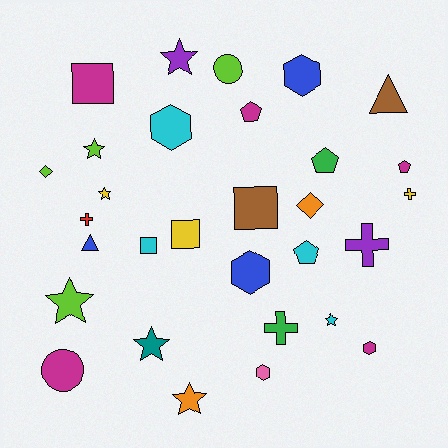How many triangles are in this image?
There are 2 triangles.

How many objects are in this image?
There are 30 objects.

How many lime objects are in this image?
There are 4 lime objects.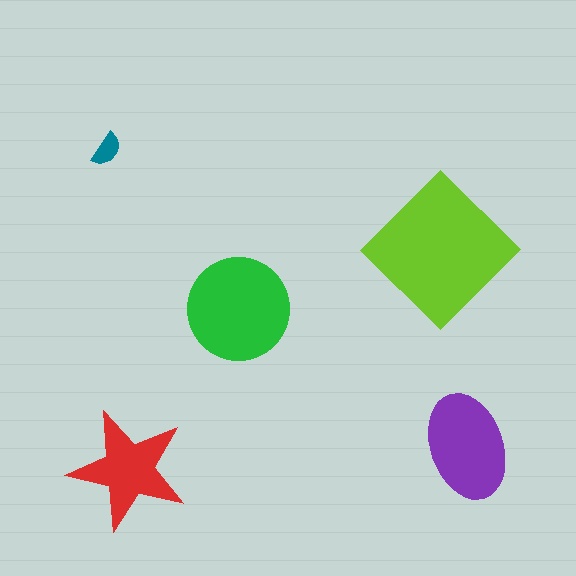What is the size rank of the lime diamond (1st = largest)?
1st.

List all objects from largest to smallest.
The lime diamond, the green circle, the purple ellipse, the red star, the teal semicircle.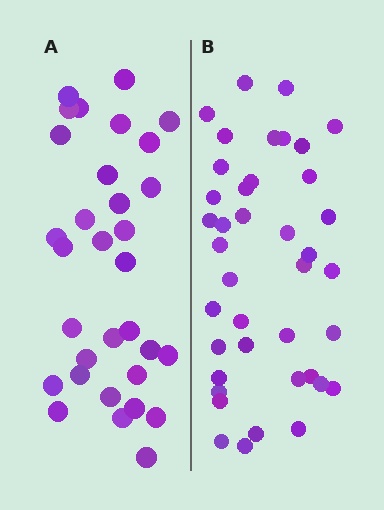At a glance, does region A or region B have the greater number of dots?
Region B (the right region) has more dots.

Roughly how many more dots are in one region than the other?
Region B has roughly 8 or so more dots than region A.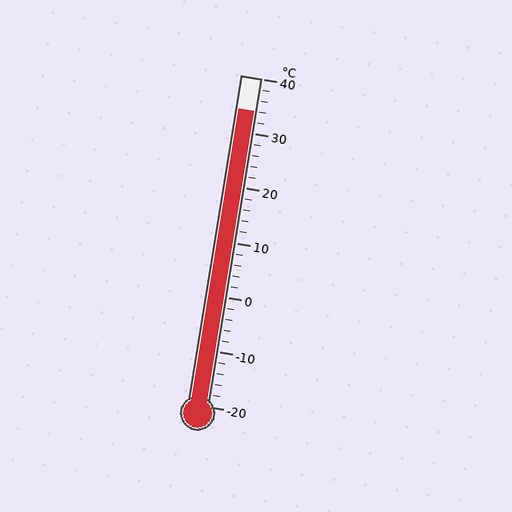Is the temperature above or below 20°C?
The temperature is above 20°C.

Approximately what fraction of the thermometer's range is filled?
The thermometer is filled to approximately 90% of its range.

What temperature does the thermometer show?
The thermometer shows approximately 34°C.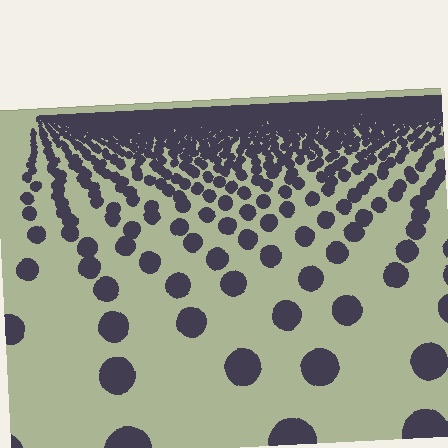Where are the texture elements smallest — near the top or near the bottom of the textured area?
Near the top.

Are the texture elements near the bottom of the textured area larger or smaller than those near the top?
Larger. Near the bottom, elements are closer to the viewer and appear at a bigger on-screen size.